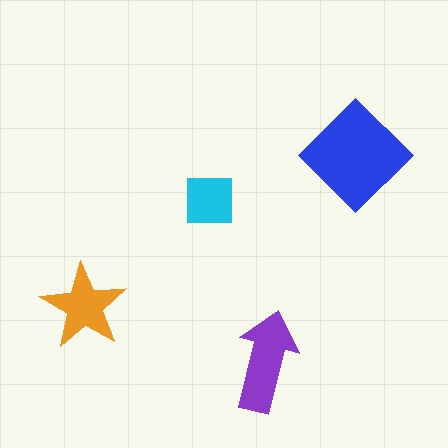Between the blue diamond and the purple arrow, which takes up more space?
The blue diamond.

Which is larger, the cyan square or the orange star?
The orange star.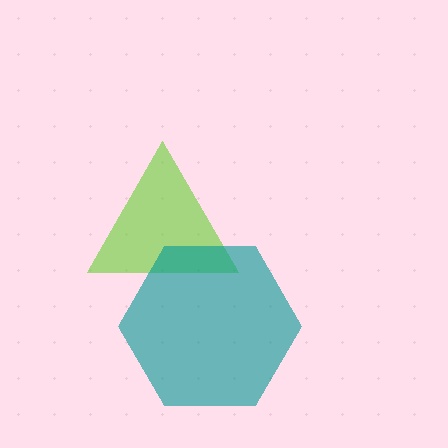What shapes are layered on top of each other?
The layered shapes are: a lime triangle, a teal hexagon.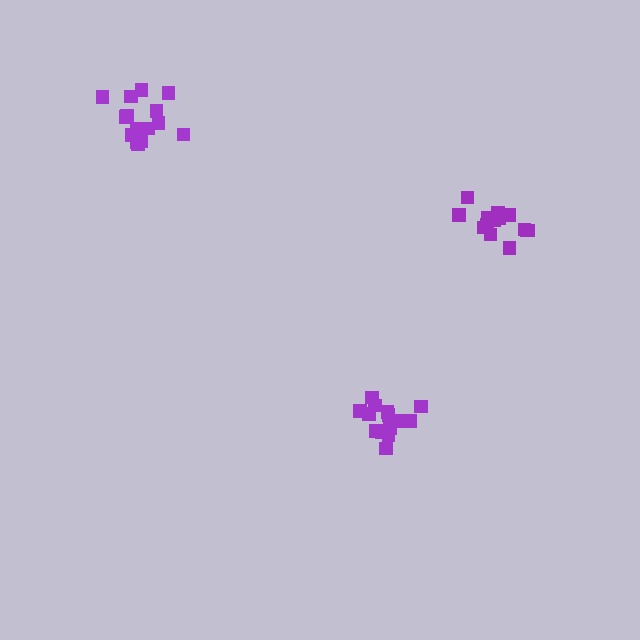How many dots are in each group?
Group 1: 14 dots, Group 2: 15 dots, Group 3: 15 dots (44 total).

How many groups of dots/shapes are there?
There are 3 groups.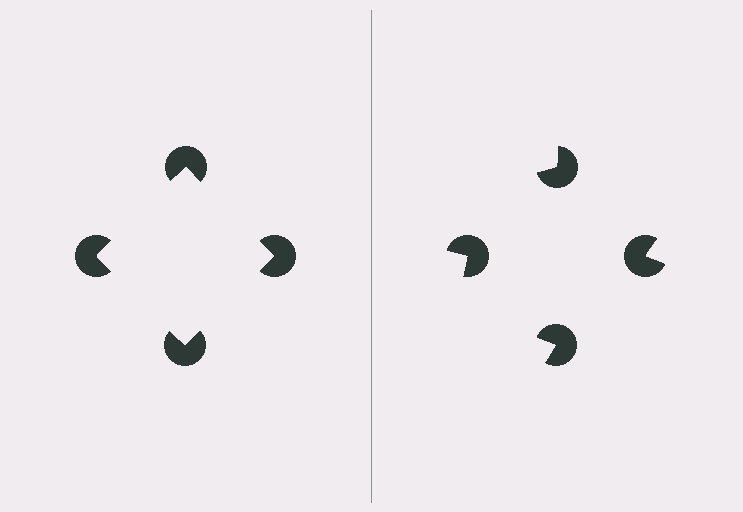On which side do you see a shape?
An illusory square appears on the left side. On the right side the wedge cuts are rotated, so no coherent shape forms.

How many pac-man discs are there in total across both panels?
8 — 4 on each side.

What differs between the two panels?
The pac-man discs are positioned identically on both sides; only the wedge orientations differ. On the left they align to a square; on the right they are misaligned.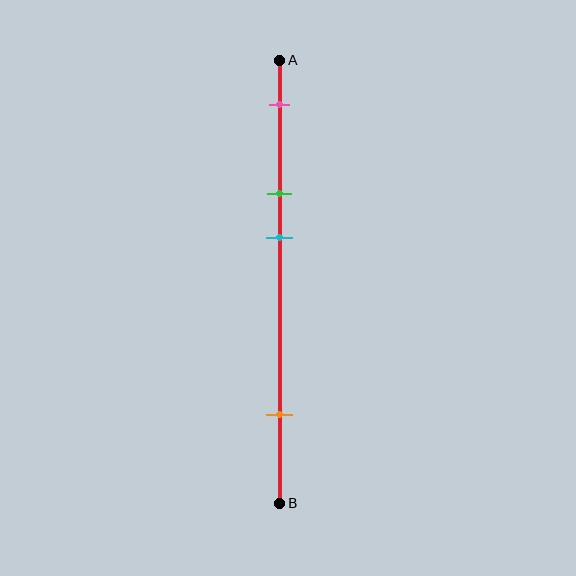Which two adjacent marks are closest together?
The green and cyan marks are the closest adjacent pair.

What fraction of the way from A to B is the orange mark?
The orange mark is approximately 80% (0.8) of the way from A to B.